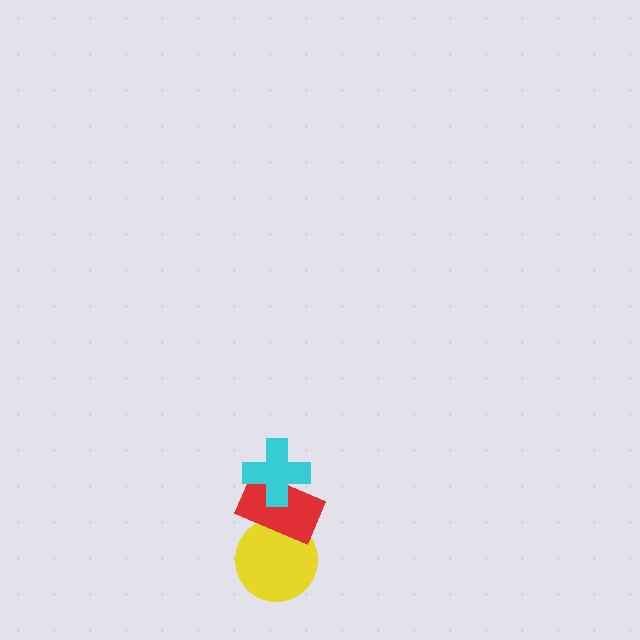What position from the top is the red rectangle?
The red rectangle is 2nd from the top.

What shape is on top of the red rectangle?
The cyan cross is on top of the red rectangle.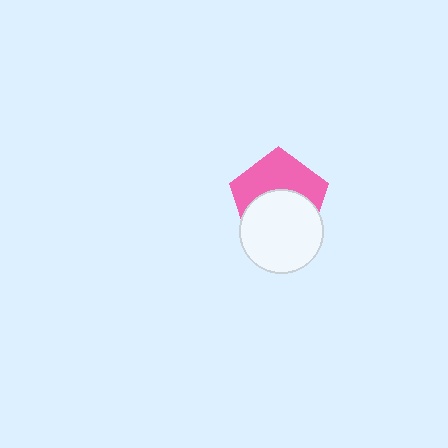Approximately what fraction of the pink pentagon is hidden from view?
Roughly 50% of the pink pentagon is hidden behind the white circle.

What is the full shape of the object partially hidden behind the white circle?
The partially hidden object is a pink pentagon.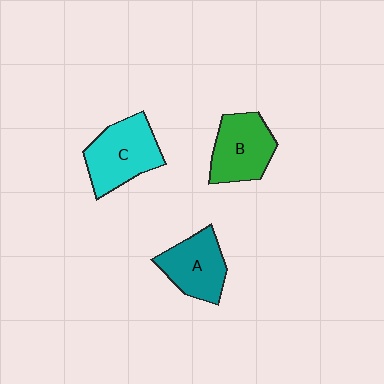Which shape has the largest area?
Shape C (cyan).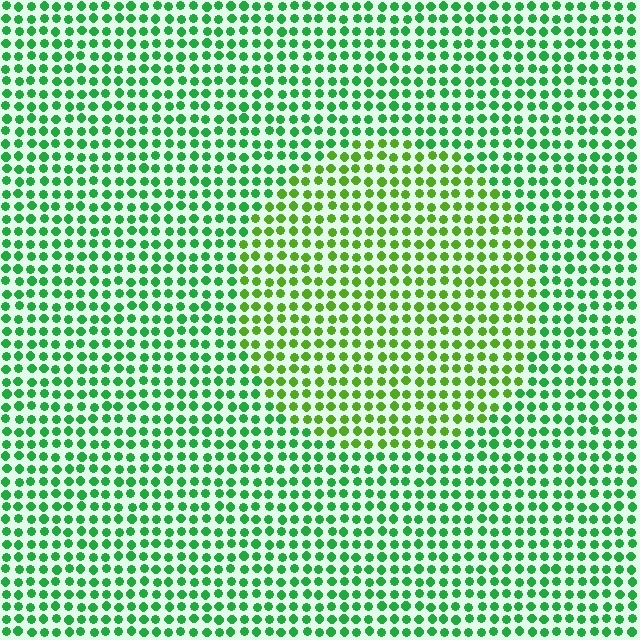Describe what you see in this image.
The image is filled with small green elements in a uniform arrangement. A circle-shaped region is visible where the elements are tinted to a slightly different hue, forming a subtle color boundary.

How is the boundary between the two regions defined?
The boundary is defined purely by a slight shift in hue (about 35 degrees). Spacing, size, and orientation are identical on both sides.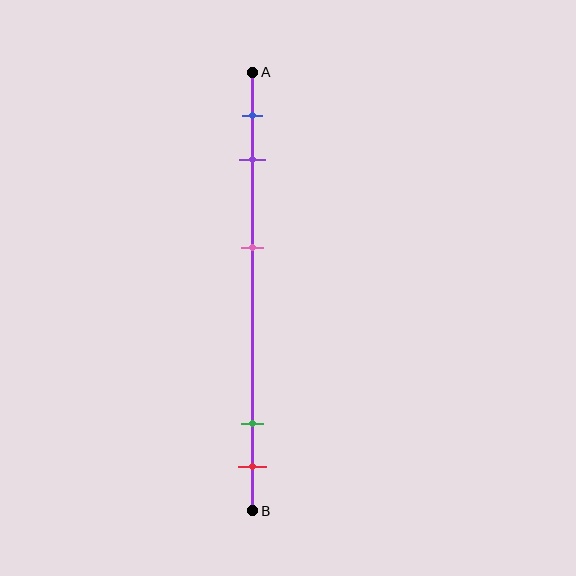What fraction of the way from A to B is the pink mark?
The pink mark is approximately 40% (0.4) of the way from A to B.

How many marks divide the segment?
There are 5 marks dividing the segment.